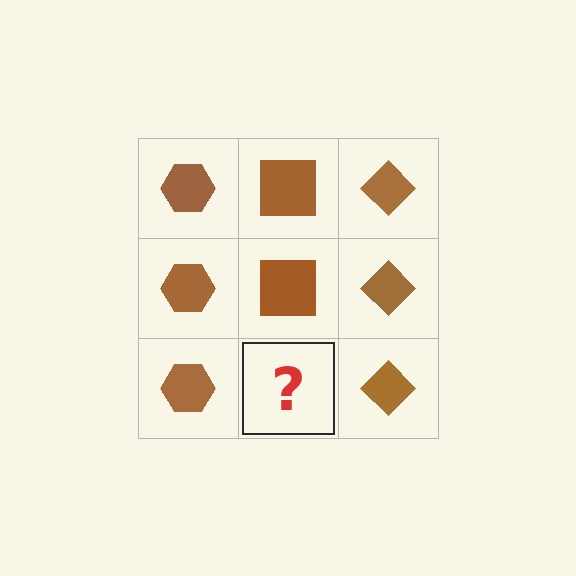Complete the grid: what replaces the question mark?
The question mark should be replaced with a brown square.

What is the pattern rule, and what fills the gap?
The rule is that each column has a consistent shape. The gap should be filled with a brown square.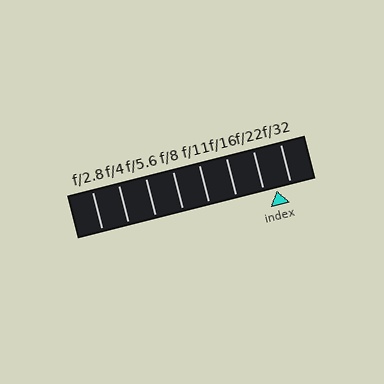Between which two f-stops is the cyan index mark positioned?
The index mark is between f/22 and f/32.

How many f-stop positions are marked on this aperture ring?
There are 8 f-stop positions marked.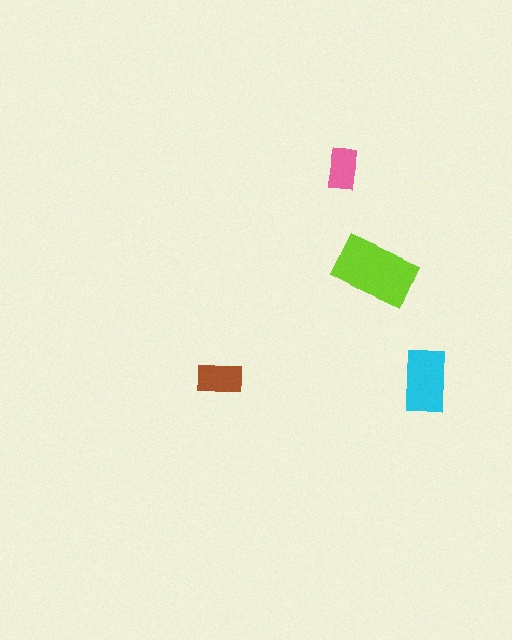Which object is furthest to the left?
The brown rectangle is leftmost.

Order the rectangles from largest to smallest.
the lime one, the cyan one, the brown one, the pink one.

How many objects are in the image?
There are 4 objects in the image.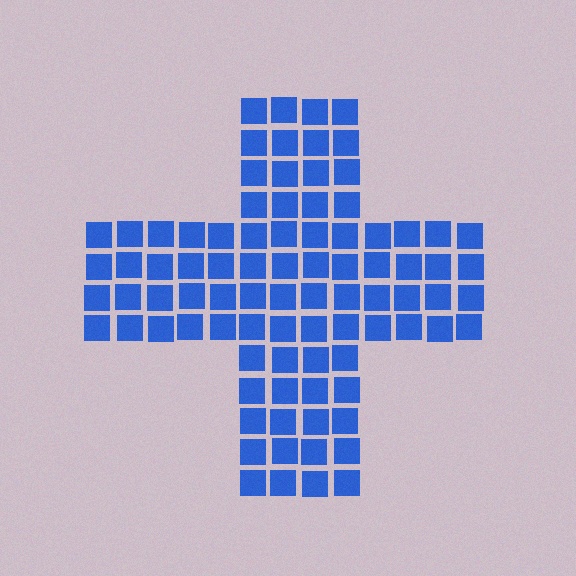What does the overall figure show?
The overall figure shows a cross.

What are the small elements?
The small elements are squares.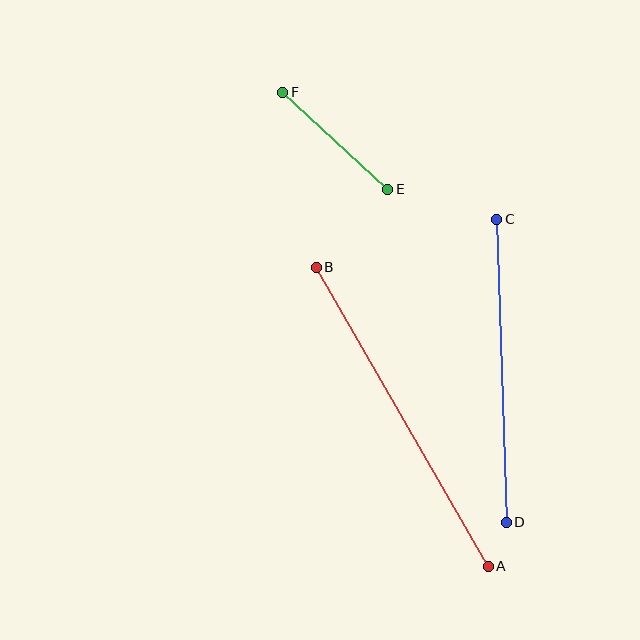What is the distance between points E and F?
The distance is approximately 143 pixels.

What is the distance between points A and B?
The distance is approximately 345 pixels.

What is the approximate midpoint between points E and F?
The midpoint is at approximately (335, 141) pixels.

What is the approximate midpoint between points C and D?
The midpoint is at approximately (501, 371) pixels.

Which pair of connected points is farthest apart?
Points A and B are farthest apart.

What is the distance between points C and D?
The distance is approximately 303 pixels.